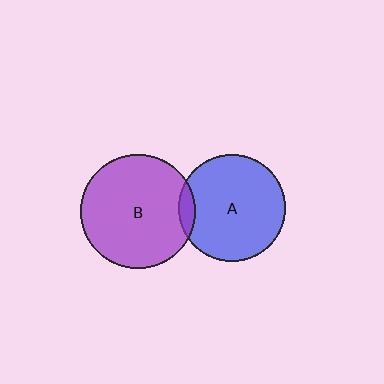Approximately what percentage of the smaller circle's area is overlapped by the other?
Approximately 5%.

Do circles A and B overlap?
Yes.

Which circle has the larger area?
Circle B (purple).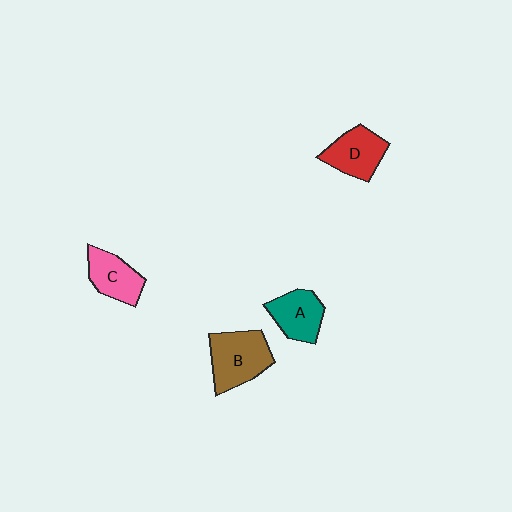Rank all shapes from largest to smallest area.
From largest to smallest: B (brown), D (red), A (teal), C (pink).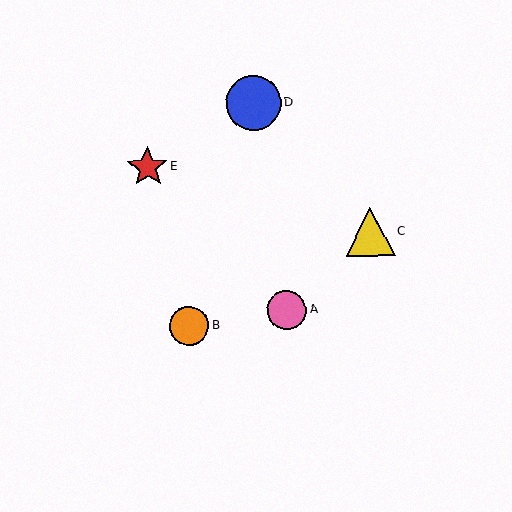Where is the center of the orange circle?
The center of the orange circle is at (189, 326).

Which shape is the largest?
The blue circle (labeled D) is the largest.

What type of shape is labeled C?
Shape C is a yellow triangle.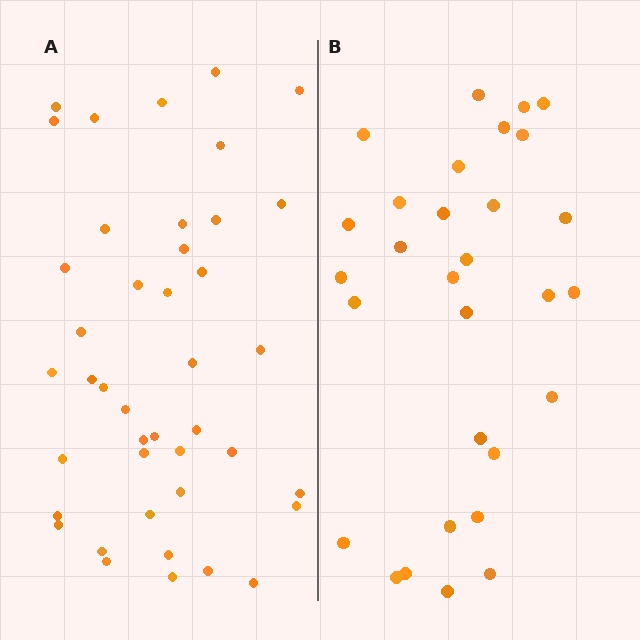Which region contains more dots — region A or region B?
Region A (the left region) has more dots.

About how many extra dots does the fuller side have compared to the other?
Region A has roughly 12 or so more dots than region B.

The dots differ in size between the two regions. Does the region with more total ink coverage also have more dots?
No. Region B has more total ink coverage because its dots are larger, but region A actually contains more individual dots. Total area can be misleading — the number of items is what matters here.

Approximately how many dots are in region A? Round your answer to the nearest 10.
About 40 dots. (The exact count is 42, which rounds to 40.)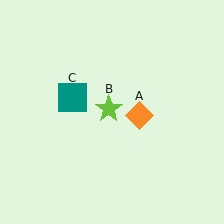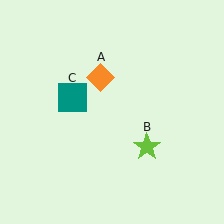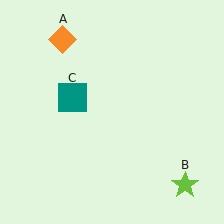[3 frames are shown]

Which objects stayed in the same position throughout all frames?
Teal square (object C) remained stationary.